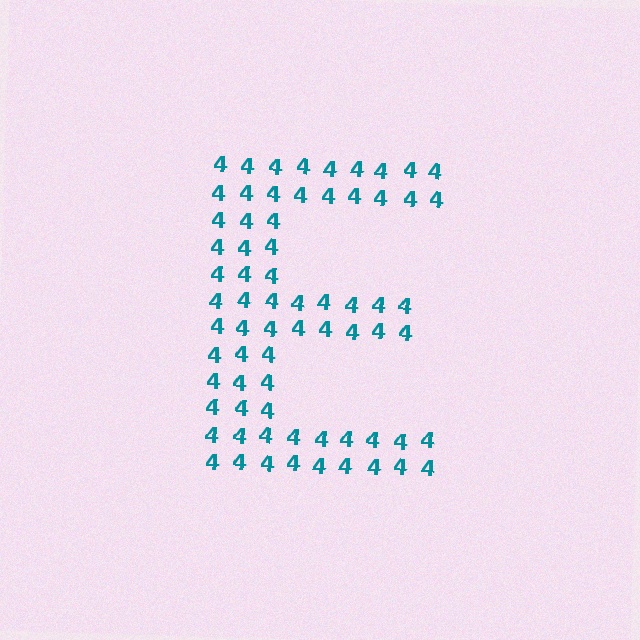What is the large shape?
The large shape is the letter E.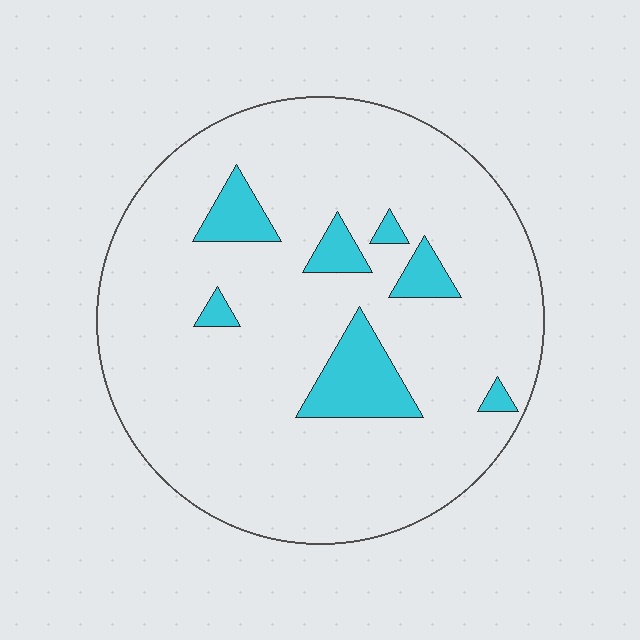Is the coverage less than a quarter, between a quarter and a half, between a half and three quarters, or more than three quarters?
Less than a quarter.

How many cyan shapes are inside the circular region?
7.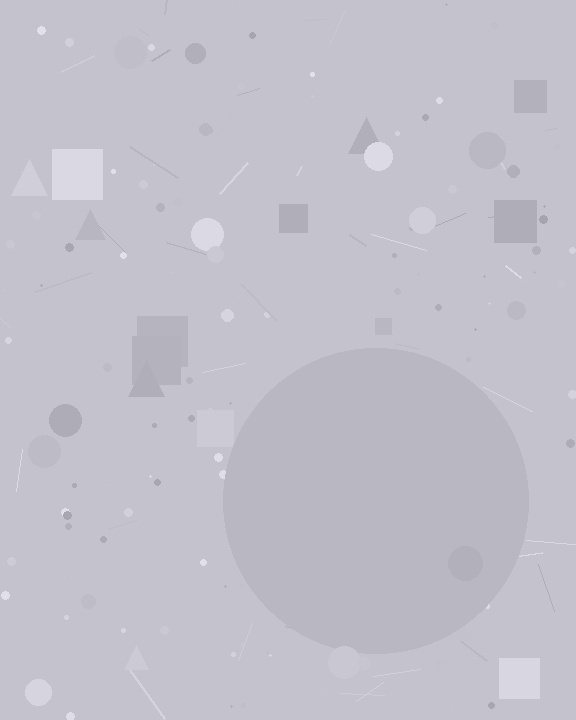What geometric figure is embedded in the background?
A circle is embedded in the background.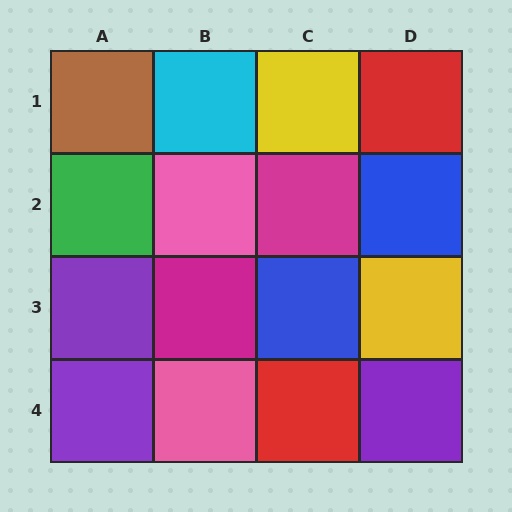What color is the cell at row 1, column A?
Brown.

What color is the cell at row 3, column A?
Purple.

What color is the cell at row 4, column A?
Purple.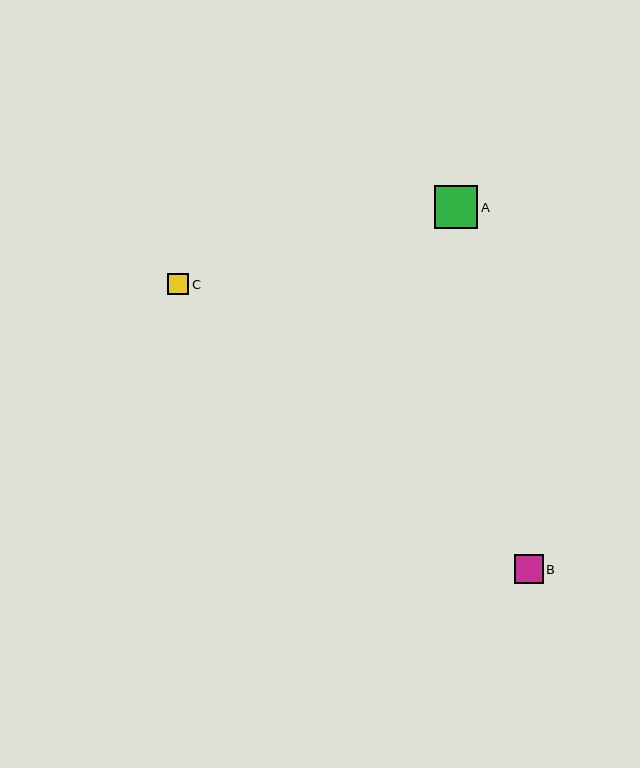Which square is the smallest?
Square C is the smallest with a size of approximately 21 pixels.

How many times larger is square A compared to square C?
Square A is approximately 2.1 times the size of square C.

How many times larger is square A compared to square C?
Square A is approximately 2.1 times the size of square C.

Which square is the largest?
Square A is the largest with a size of approximately 43 pixels.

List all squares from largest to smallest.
From largest to smallest: A, B, C.